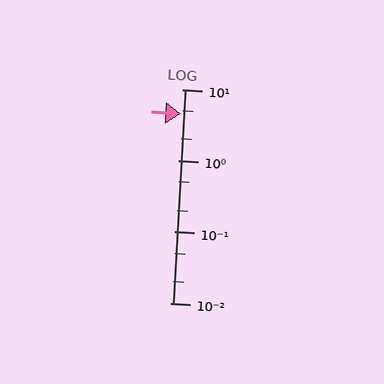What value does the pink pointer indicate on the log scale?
The pointer indicates approximately 4.5.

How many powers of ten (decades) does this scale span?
The scale spans 3 decades, from 0.01 to 10.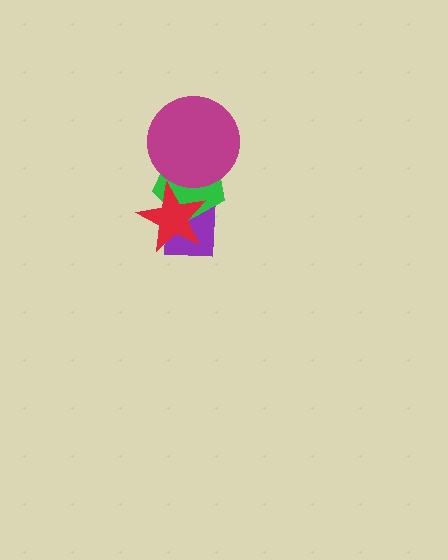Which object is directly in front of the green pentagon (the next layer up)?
The magenta circle is directly in front of the green pentagon.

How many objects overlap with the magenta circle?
2 objects overlap with the magenta circle.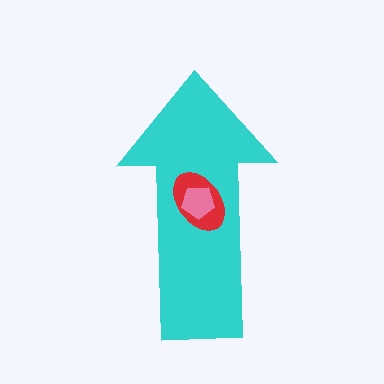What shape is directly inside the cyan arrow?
The red ellipse.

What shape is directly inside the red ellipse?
The pink pentagon.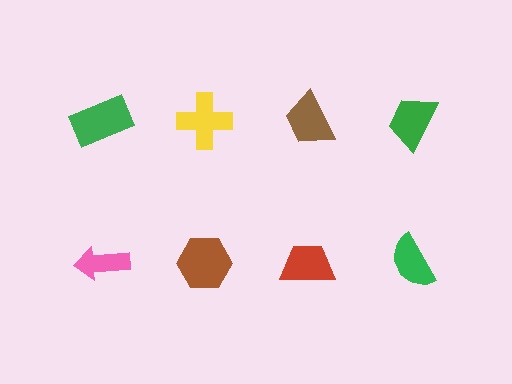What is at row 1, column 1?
A green rectangle.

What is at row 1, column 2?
A yellow cross.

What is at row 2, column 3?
A red trapezoid.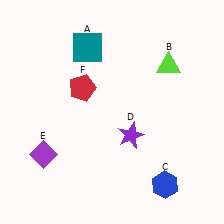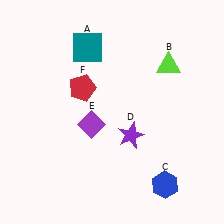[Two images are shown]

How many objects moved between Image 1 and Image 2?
1 object moved between the two images.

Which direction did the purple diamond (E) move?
The purple diamond (E) moved right.